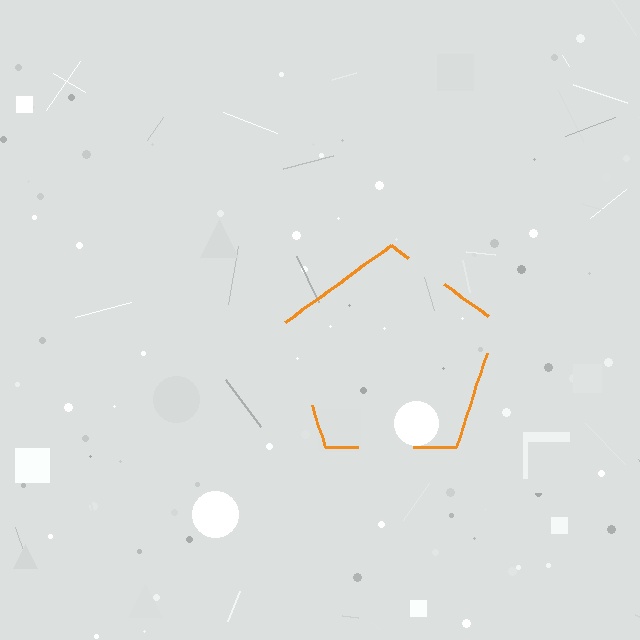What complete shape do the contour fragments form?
The contour fragments form a pentagon.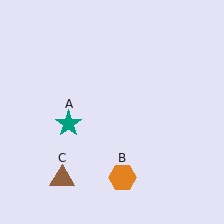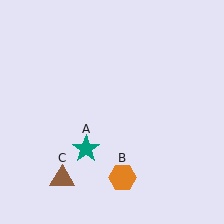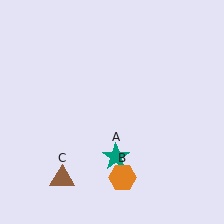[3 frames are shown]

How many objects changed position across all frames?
1 object changed position: teal star (object A).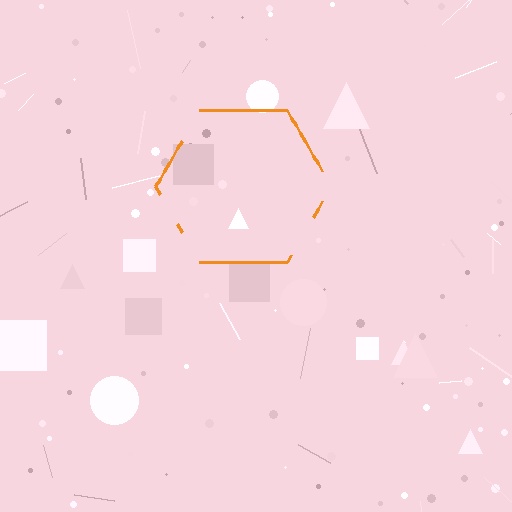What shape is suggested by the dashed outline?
The dashed outline suggests a hexagon.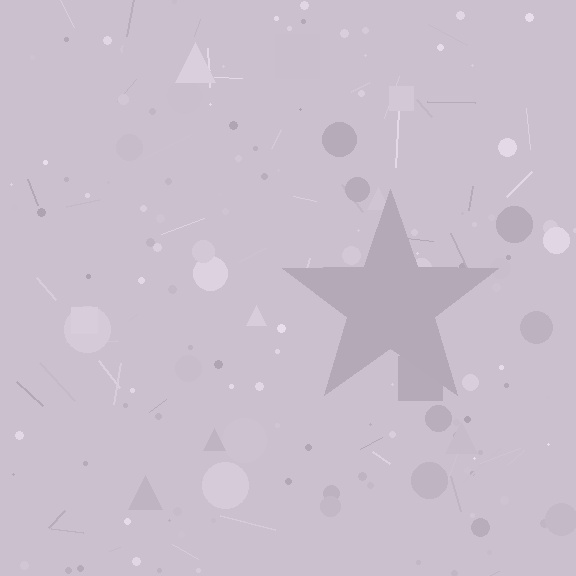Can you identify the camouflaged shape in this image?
The camouflaged shape is a star.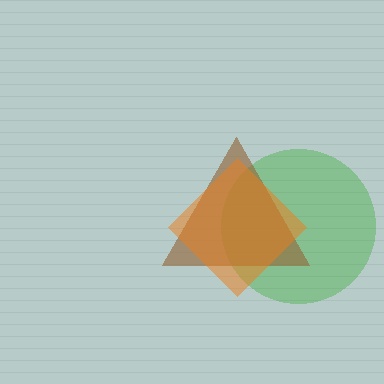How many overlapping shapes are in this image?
There are 3 overlapping shapes in the image.